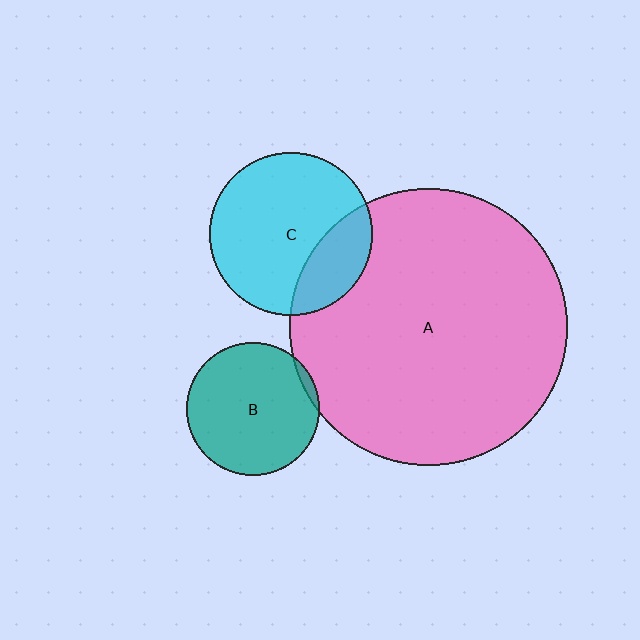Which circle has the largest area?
Circle A (pink).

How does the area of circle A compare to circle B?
Approximately 4.3 times.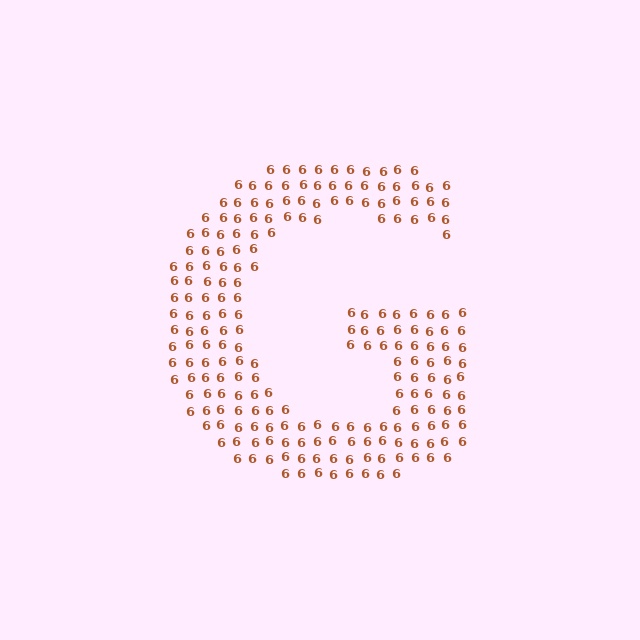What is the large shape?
The large shape is the letter G.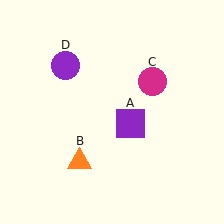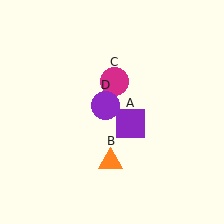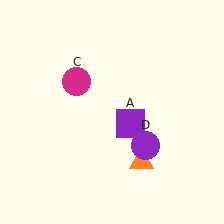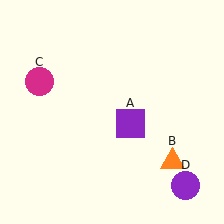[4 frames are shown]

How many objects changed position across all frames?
3 objects changed position: orange triangle (object B), magenta circle (object C), purple circle (object D).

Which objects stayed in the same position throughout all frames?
Purple square (object A) remained stationary.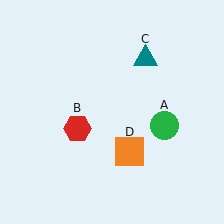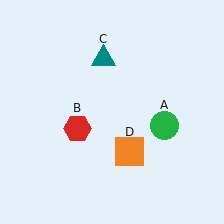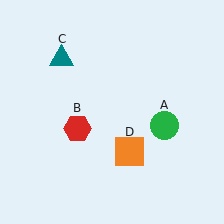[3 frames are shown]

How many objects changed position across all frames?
1 object changed position: teal triangle (object C).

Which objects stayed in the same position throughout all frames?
Green circle (object A) and red hexagon (object B) and orange square (object D) remained stationary.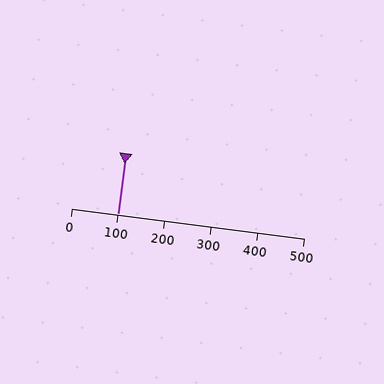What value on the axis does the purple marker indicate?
The marker indicates approximately 100.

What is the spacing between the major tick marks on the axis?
The major ticks are spaced 100 apart.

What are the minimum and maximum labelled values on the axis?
The axis runs from 0 to 500.